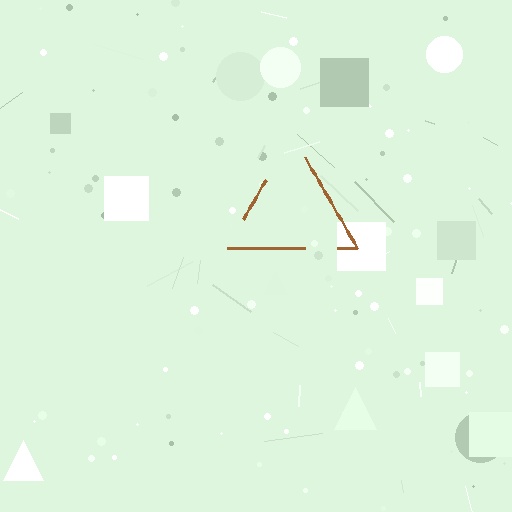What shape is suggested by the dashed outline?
The dashed outline suggests a triangle.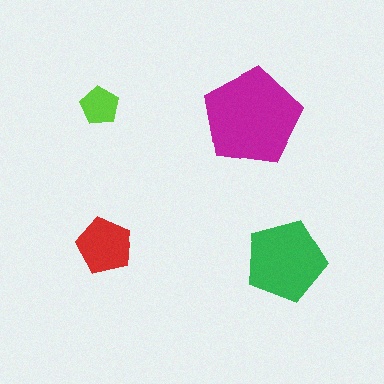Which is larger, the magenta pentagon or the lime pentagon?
The magenta one.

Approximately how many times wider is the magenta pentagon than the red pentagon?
About 2 times wider.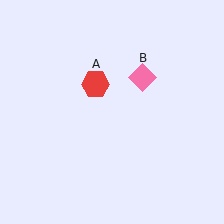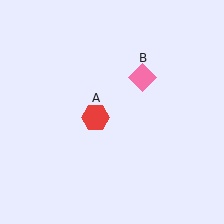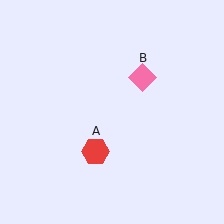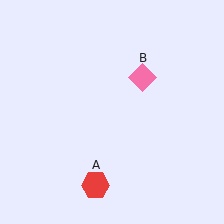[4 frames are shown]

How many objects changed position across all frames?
1 object changed position: red hexagon (object A).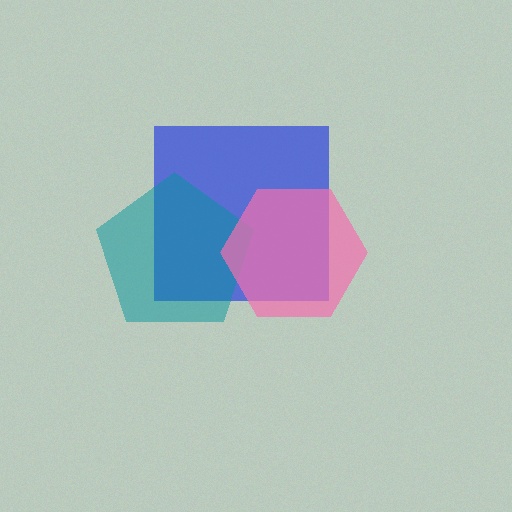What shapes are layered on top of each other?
The layered shapes are: a blue square, a teal pentagon, a pink hexagon.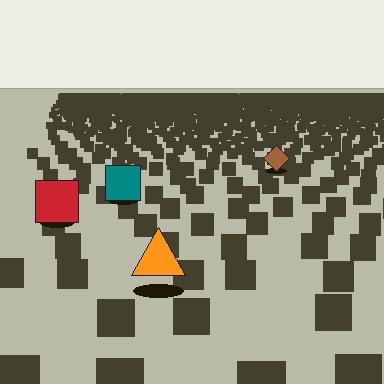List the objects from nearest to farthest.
From nearest to farthest: the orange triangle, the red square, the teal square, the brown diamond.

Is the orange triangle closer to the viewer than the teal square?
Yes. The orange triangle is closer — you can tell from the texture gradient: the ground texture is coarser near it.